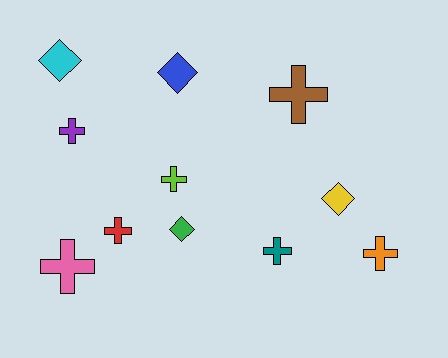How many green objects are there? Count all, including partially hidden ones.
There is 1 green object.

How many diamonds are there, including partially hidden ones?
There are 4 diamonds.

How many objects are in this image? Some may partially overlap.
There are 11 objects.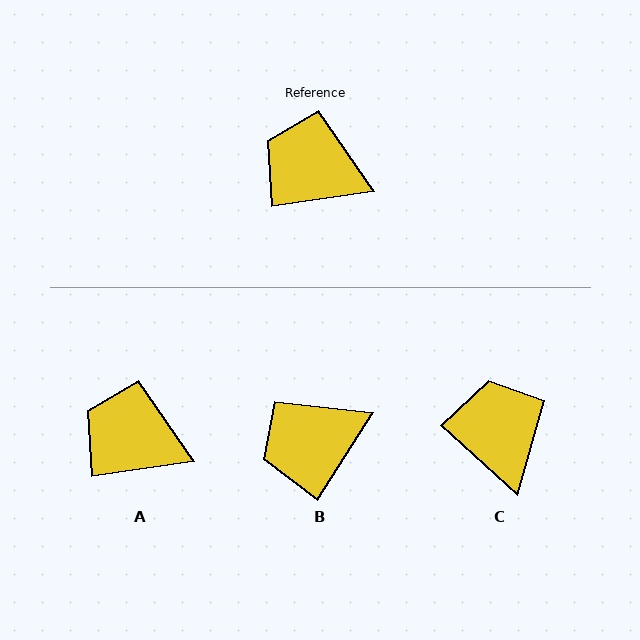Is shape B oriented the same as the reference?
No, it is off by about 49 degrees.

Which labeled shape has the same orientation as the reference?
A.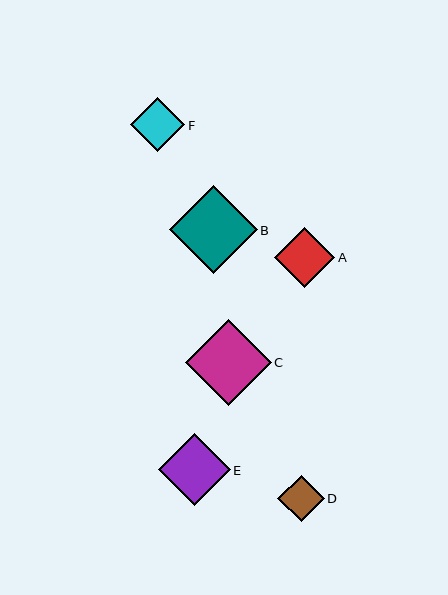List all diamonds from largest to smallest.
From largest to smallest: B, C, E, A, F, D.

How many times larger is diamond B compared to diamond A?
Diamond B is approximately 1.5 times the size of diamond A.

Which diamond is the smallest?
Diamond D is the smallest with a size of approximately 47 pixels.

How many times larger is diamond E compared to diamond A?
Diamond E is approximately 1.2 times the size of diamond A.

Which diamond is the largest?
Diamond B is the largest with a size of approximately 88 pixels.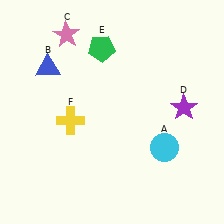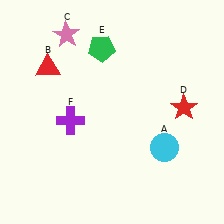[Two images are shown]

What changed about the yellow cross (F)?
In Image 1, F is yellow. In Image 2, it changed to purple.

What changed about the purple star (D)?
In Image 1, D is purple. In Image 2, it changed to red.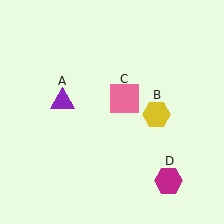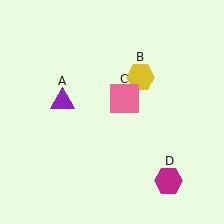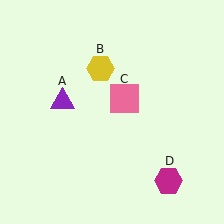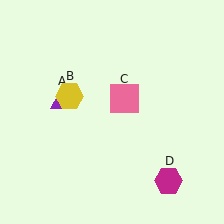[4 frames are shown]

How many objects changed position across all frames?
1 object changed position: yellow hexagon (object B).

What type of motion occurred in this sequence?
The yellow hexagon (object B) rotated counterclockwise around the center of the scene.